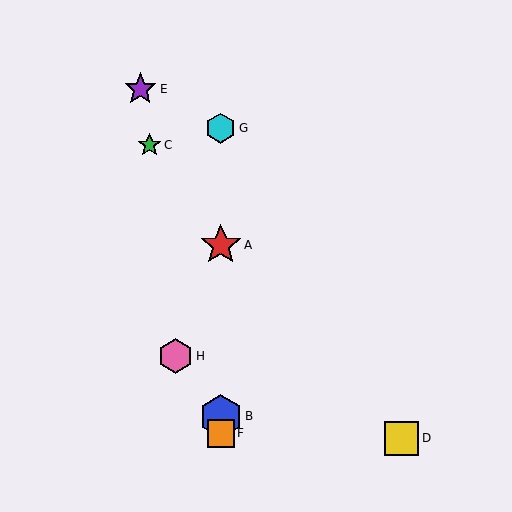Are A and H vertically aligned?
No, A is at x≈221 and H is at x≈176.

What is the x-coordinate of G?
Object G is at x≈221.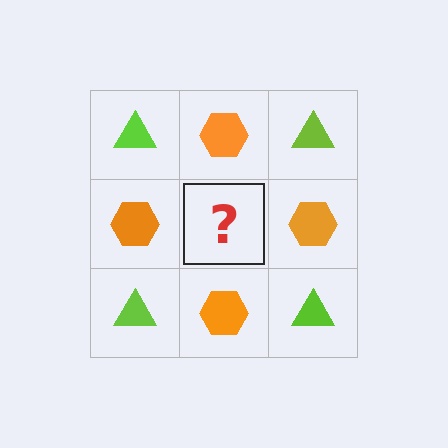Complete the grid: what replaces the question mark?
The question mark should be replaced with a lime triangle.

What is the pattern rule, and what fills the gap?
The rule is that it alternates lime triangle and orange hexagon in a checkerboard pattern. The gap should be filled with a lime triangle.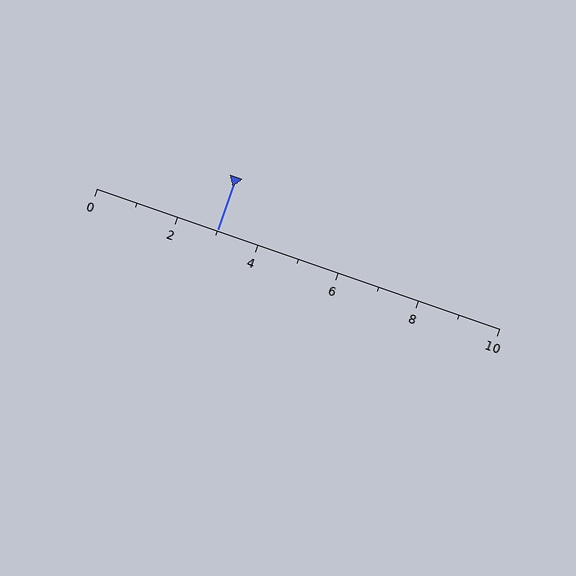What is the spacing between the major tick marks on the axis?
The major ticks are spaced 2 apart.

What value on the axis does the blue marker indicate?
The marker indicates approximately 3.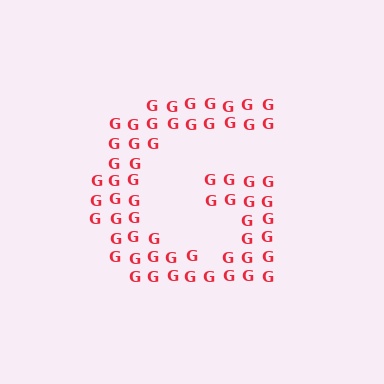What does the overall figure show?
The overall figure shows the letter G.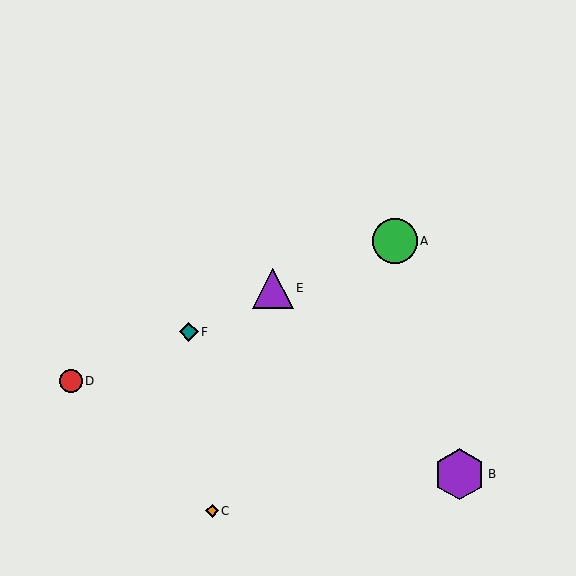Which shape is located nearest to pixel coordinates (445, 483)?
The purple hexagon (labeled B) at (459, 474) is nearest to that location.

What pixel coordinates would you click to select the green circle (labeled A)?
Click at (395, 241) to select the green circle A.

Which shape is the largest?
The purple hexagon (labeled B) is the largest.